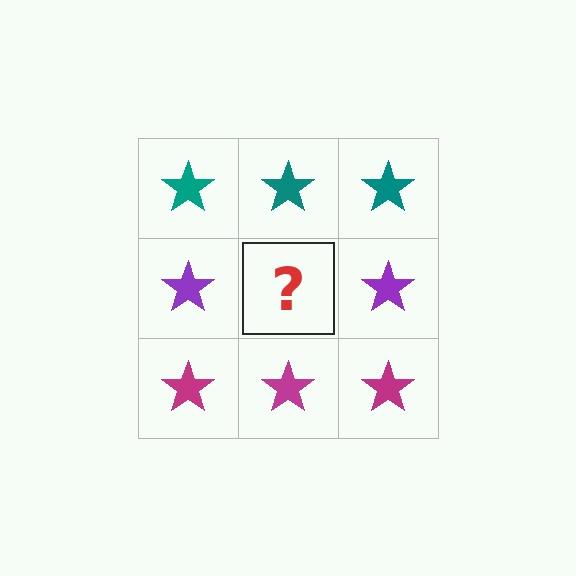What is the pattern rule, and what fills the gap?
The rule is that each row has a consistent color. The gap should be filled with a purple star.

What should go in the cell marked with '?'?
The missing cell should contain a purple star.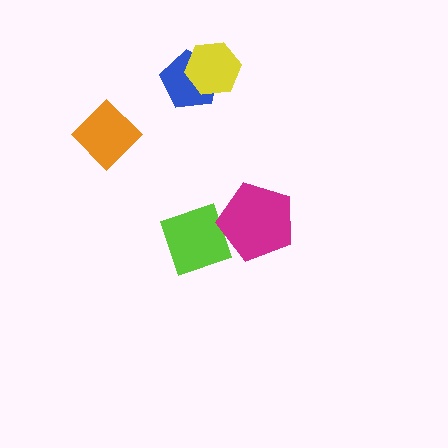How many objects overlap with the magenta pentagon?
1 object overlaps with the magenta pentagon.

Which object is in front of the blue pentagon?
The yellow hexagon is in front of the blue pentagon.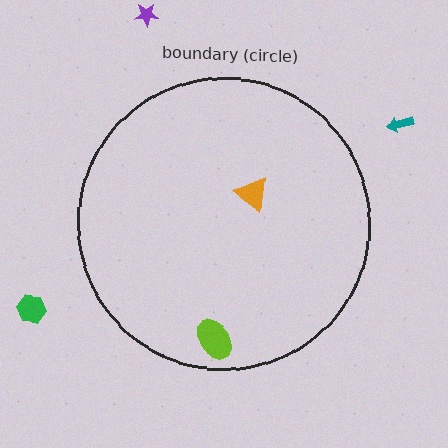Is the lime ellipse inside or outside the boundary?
Inside.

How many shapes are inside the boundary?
2 inside, 3 outside.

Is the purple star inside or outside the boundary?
Outside.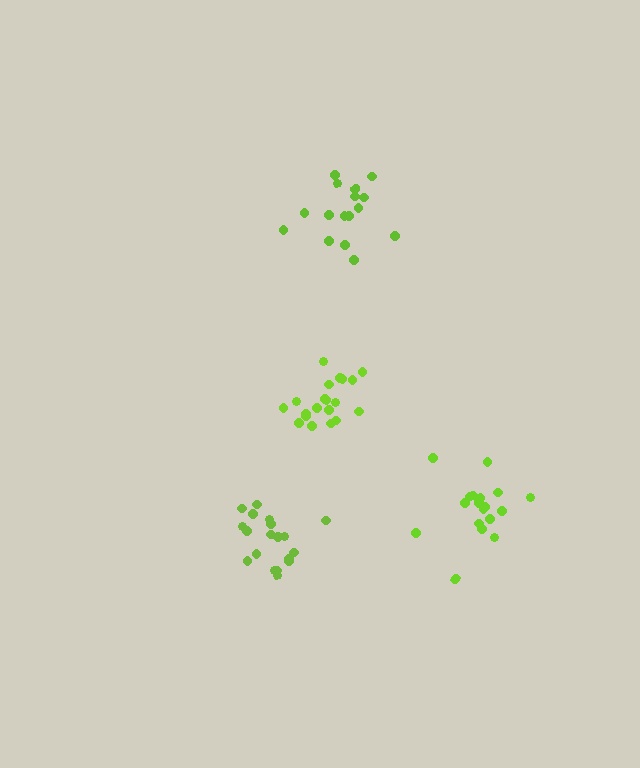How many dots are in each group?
Group 1: 19 dots, Group 2: 19 dots, Group 3: 20 dots, Group 4: 16 dots (74 total).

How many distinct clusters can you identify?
There are 4 distinct clusters.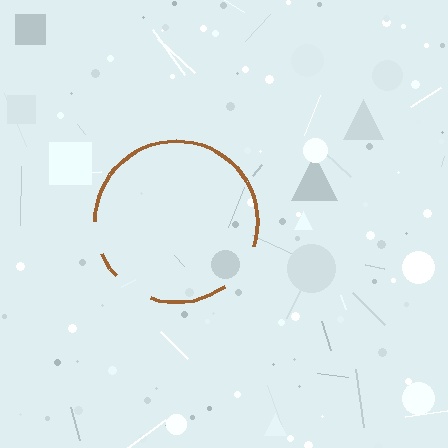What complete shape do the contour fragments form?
The contour fragments form a circle.